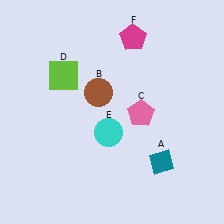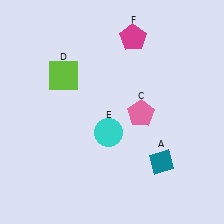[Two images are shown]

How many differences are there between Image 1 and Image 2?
There is 1 difference between the two images.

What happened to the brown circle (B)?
The brown circle (B) was removed in Image 2. It was in the top-left area of Image 1.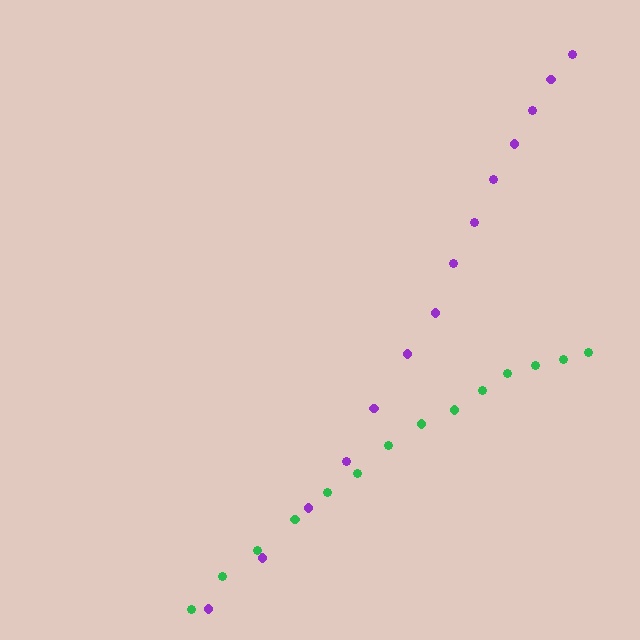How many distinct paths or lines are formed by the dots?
There are 2 distinct paths.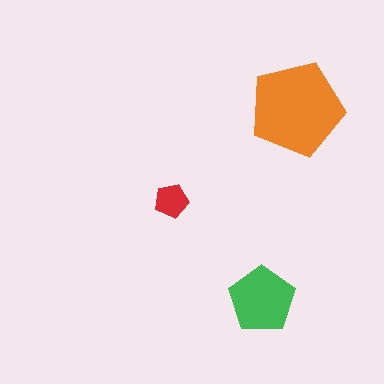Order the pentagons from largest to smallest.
the orange one, the green one, the red one.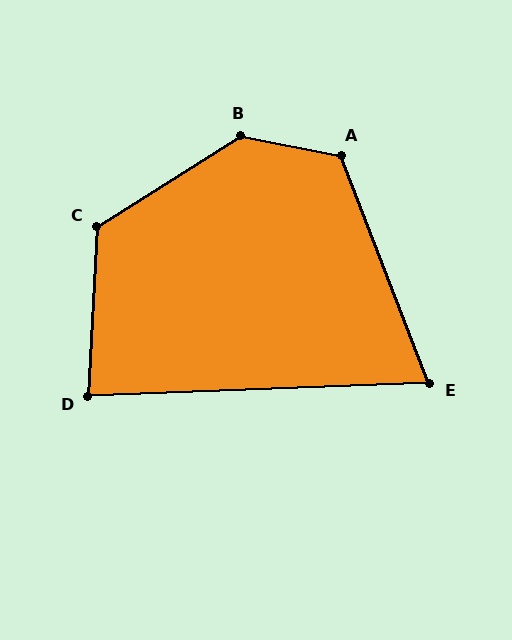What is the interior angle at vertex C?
Approximately 125 degrees (obtuse).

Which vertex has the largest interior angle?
B, at approximately 136 degrees.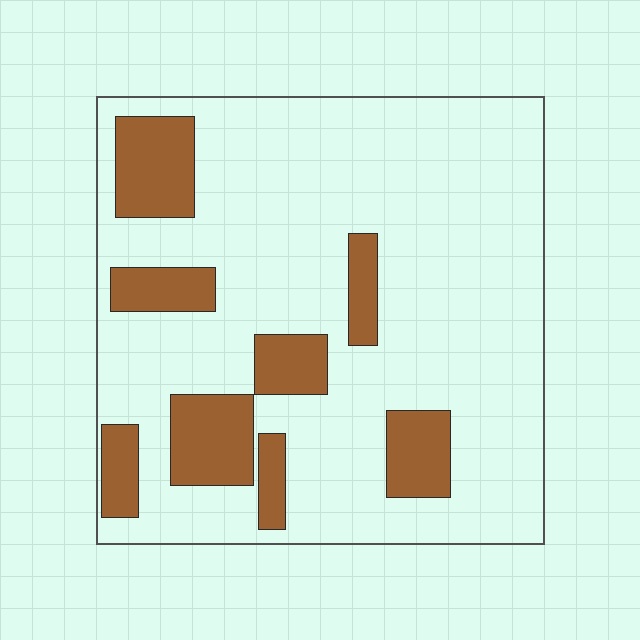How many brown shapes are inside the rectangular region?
8.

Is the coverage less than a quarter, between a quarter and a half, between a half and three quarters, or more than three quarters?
Less than a quarter.